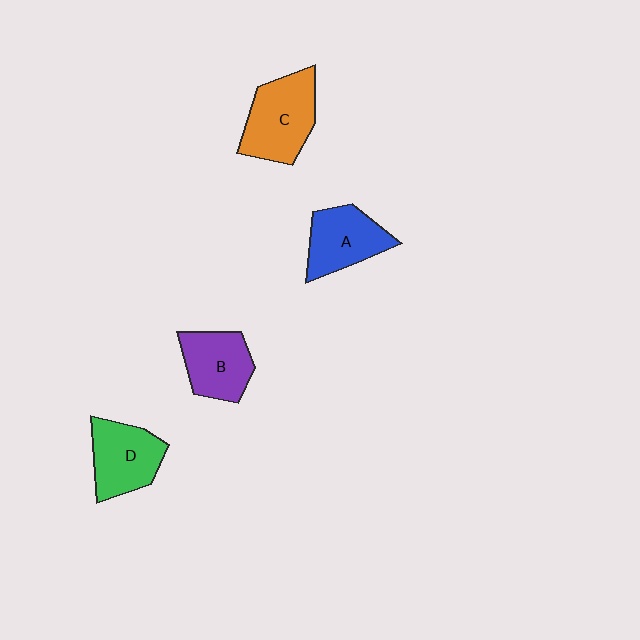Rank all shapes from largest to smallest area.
From largest to smallest: C (orange), D (green), A (blue), B (purple).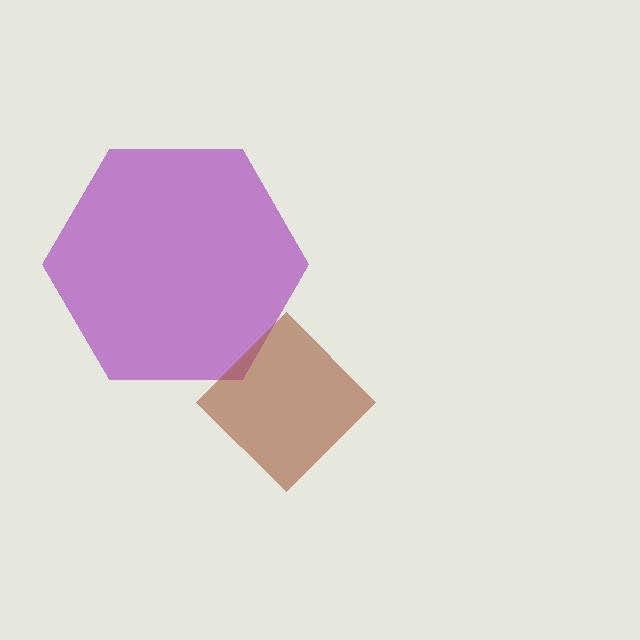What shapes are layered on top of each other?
The layered shapes are: a purple hexagon, a brown diamond.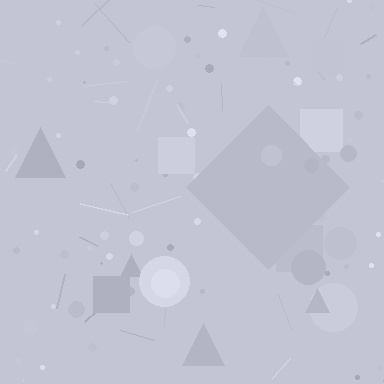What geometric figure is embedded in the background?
A diamond is embedded in the background.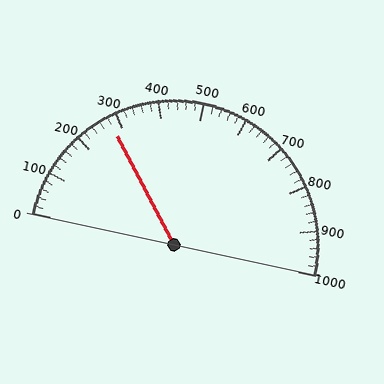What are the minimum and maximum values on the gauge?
The gauge ranges from 0 to 1000.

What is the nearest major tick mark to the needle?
The nearest major tick mark is 300.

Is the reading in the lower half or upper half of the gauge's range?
The reading is in the lower half of the range (0 to 1000).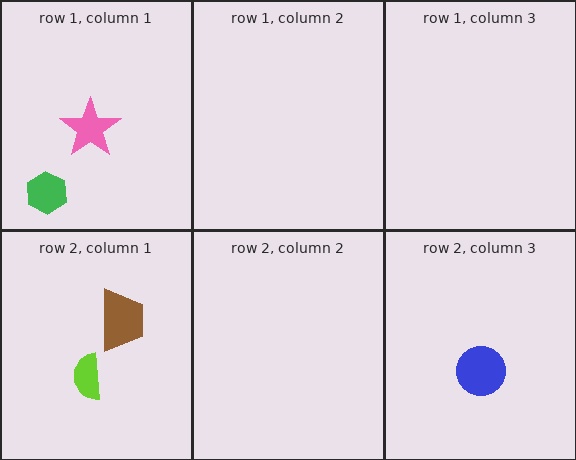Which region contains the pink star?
The row 1, column 1 region.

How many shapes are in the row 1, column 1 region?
2.